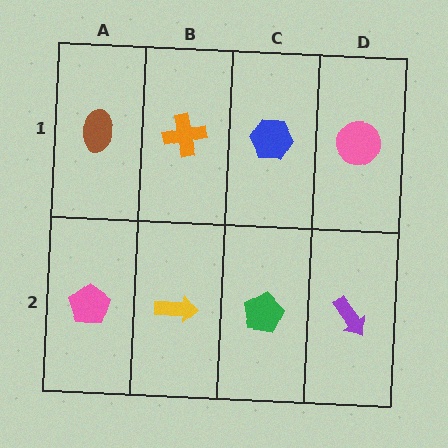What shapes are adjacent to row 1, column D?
A purple arrow (row 2, column D), a blue hexagon (row 1, column C).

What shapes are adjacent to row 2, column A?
A brown ellipse (row 1, column A), a yellow arrow (row 2, column B).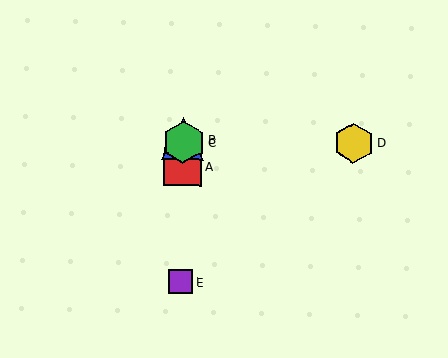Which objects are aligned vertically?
Objects A, B, C, E are aligned vertically.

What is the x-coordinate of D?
Object D is at x≈354.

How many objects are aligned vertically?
4 objects (A, B, C, E) are aligned vertically.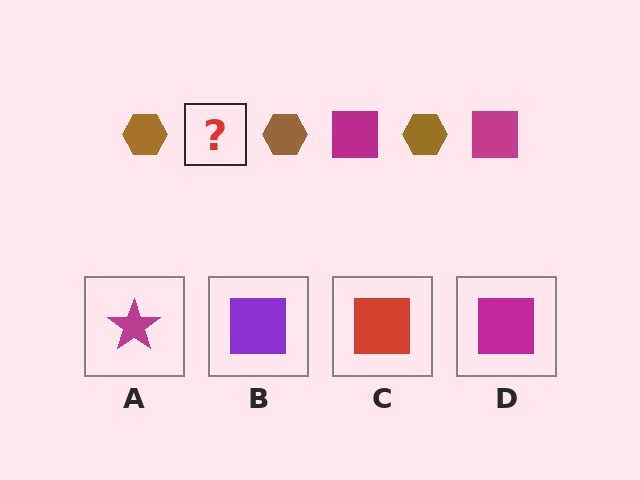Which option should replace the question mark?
Option D.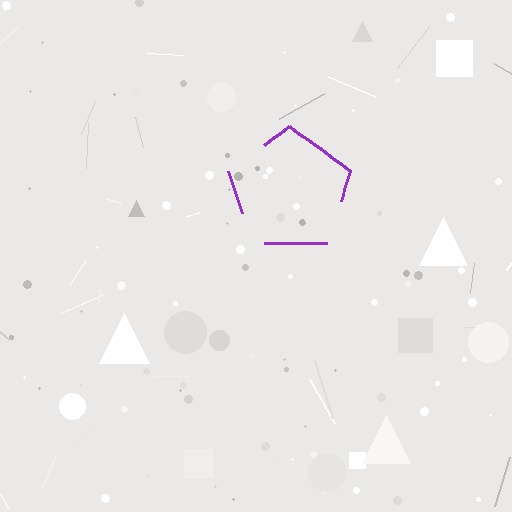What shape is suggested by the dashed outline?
The dashed outline suggests a pentagon.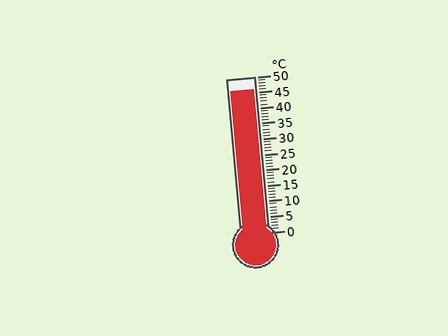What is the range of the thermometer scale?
The thermometer scale ranges from 0°C to 50°C.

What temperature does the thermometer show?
The thermometer shows approximately 46°C.